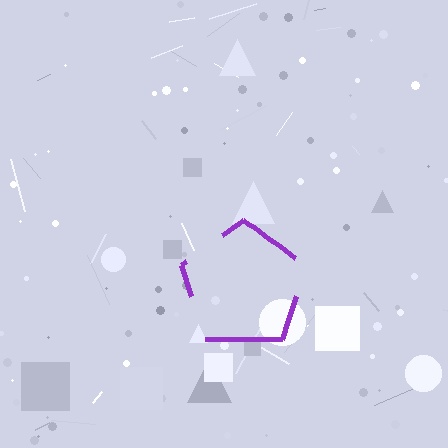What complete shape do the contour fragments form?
The contour fragments form a pentagon.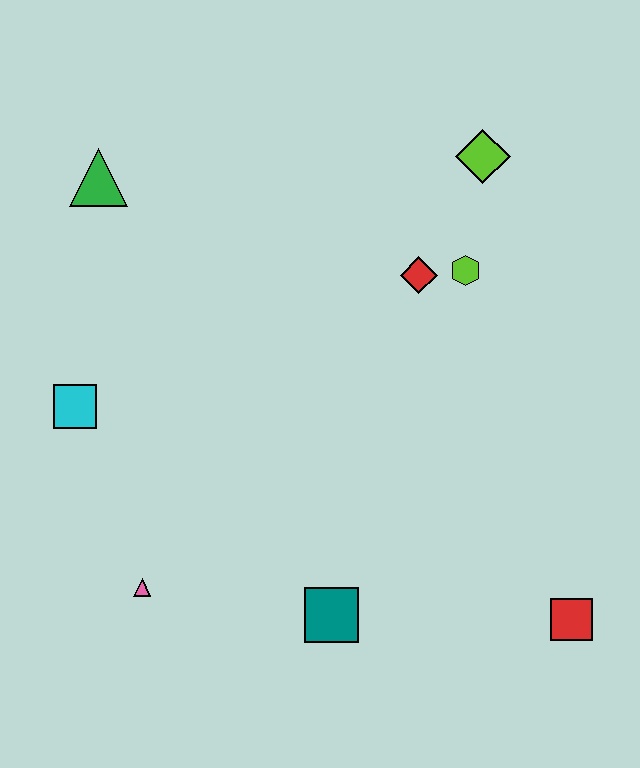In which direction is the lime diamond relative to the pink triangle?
The lime diamond is above the pink triangle.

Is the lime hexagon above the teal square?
Yes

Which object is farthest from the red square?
The green triangle is farthest from the red square.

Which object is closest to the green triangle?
The cyan square is closest to the green triangle.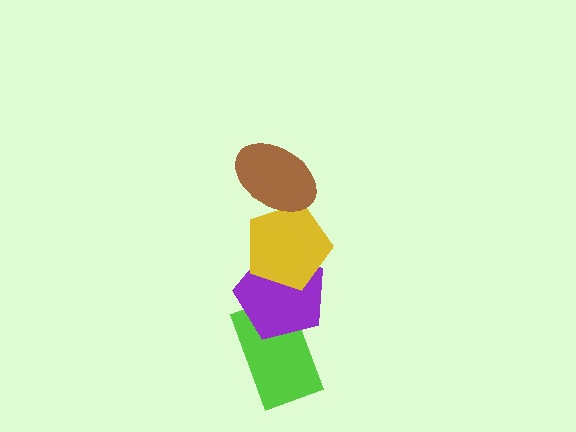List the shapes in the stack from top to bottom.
From top to bottom: the brown ellipse, the yellow pentagon, the purple pentagon, the lime rectangle.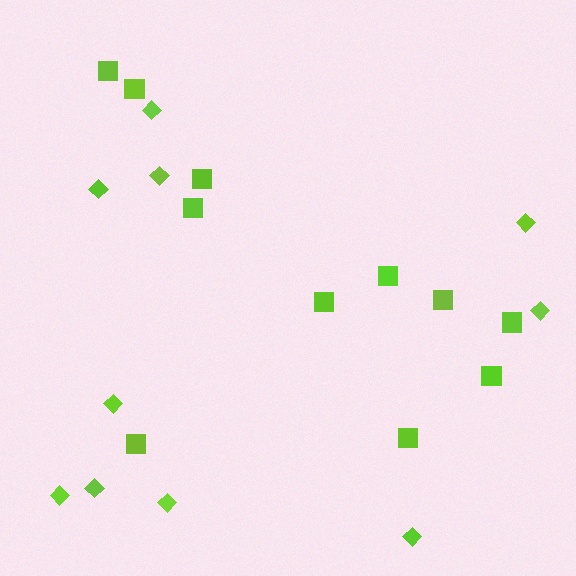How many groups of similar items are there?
There are 2 groups: one group of squares (11) and one group of diamonds (10).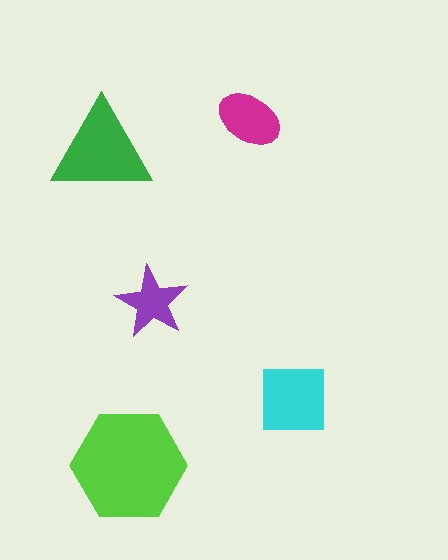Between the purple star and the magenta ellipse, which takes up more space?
The magenta ellipse.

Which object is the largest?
The lime hexagon.